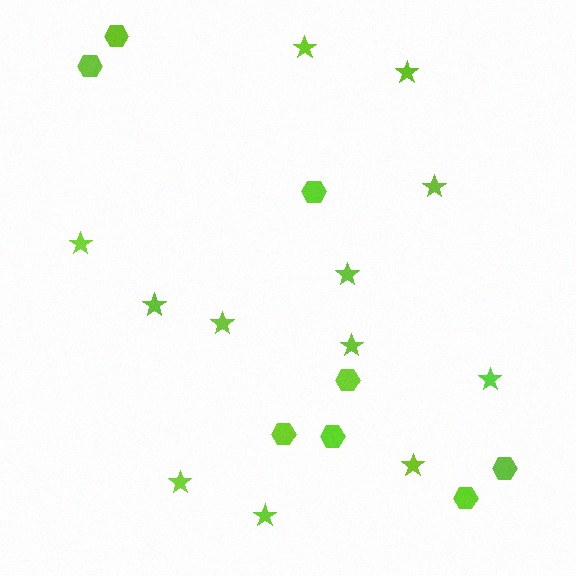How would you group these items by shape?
There are 2 groups: one group of hexagons (8) and one group of stars (12).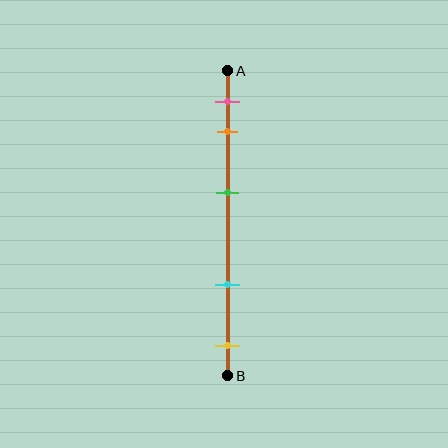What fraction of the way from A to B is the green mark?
The green mark is approximately 40% (0.4) of the way from A to B.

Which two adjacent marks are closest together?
The pink and orange marks are the closest adjacent pair.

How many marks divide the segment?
There are 5 marks dividing the segment.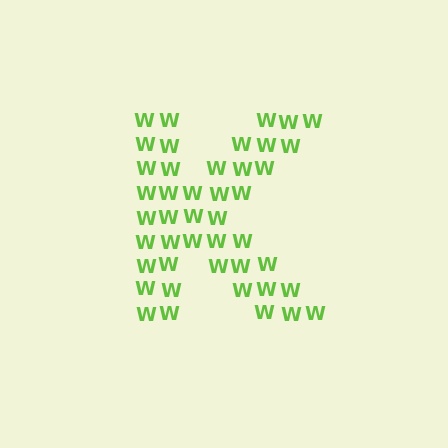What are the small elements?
The small elements are letter W's.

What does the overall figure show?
The overall figure shows the letter K.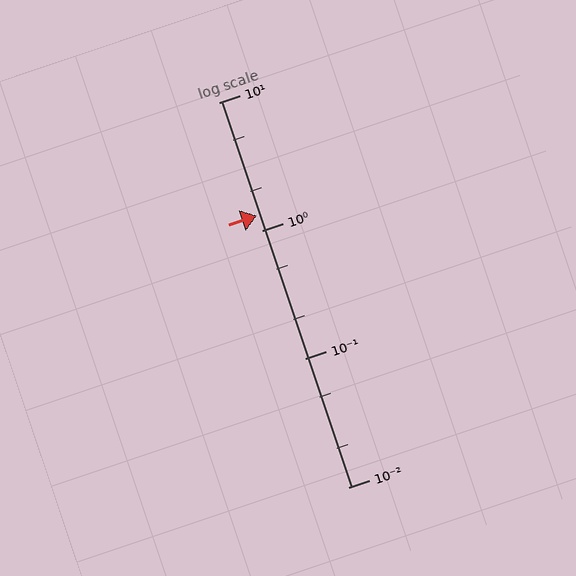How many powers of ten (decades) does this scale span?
The scale spans 3 decades, from 0.01 to 10.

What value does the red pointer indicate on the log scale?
The pointer indicates approximately 1.3.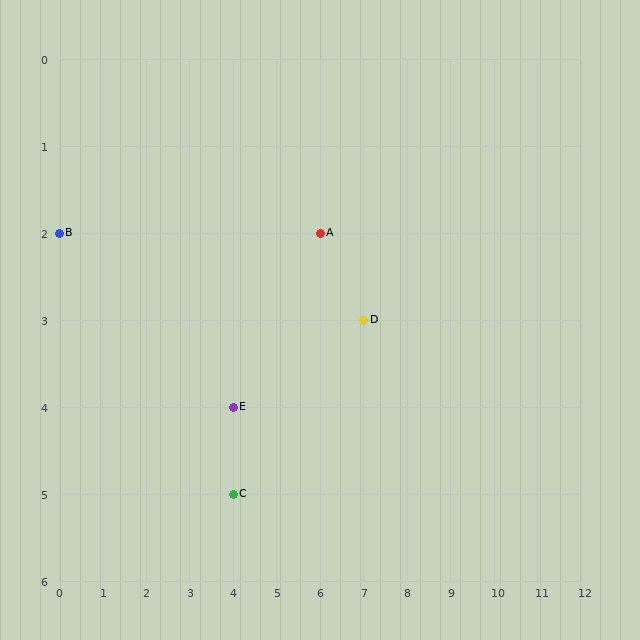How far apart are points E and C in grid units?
Points E and C are 1 row apart.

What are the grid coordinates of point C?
Point C is at grid coordinates (4, 5).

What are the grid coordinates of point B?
Point B is at grid coordinates (0, 2).